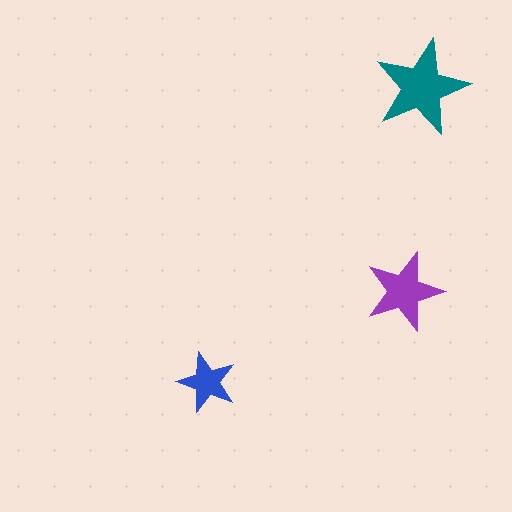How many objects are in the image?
There are 3 objects in the image.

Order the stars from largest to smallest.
the teal one, the purple one, the blue one.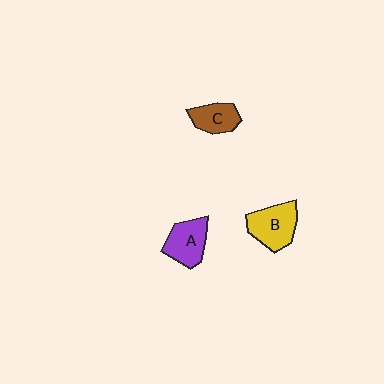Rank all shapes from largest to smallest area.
From largest to smallest: B (yellow), A (purple), C (brown).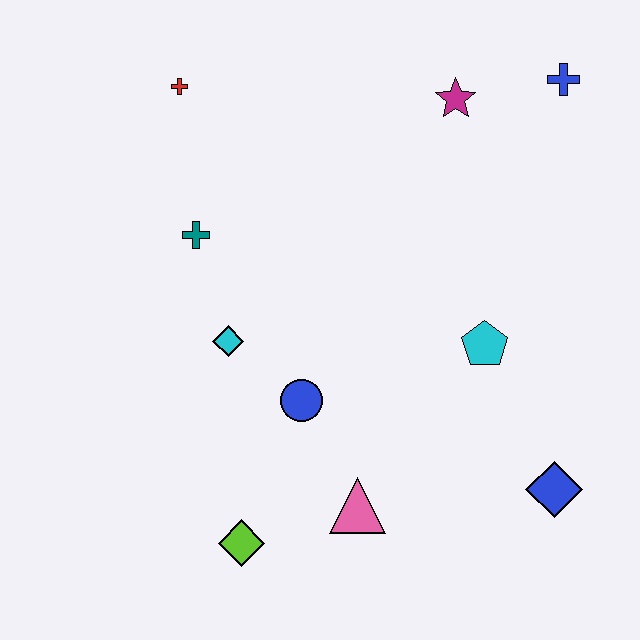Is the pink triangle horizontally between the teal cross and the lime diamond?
No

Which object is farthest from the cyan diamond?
The blue cross is farthest from the cyan diamond.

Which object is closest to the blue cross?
The magenta star is closest to the blue cross.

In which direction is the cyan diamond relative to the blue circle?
The cyan diamond is to the left of the blue circle.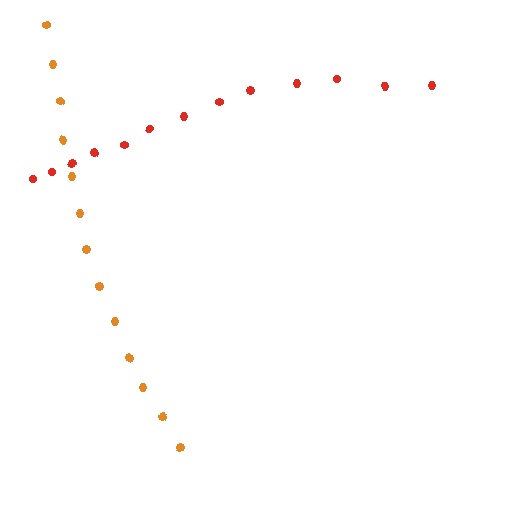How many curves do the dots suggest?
There are 2 distinct paths.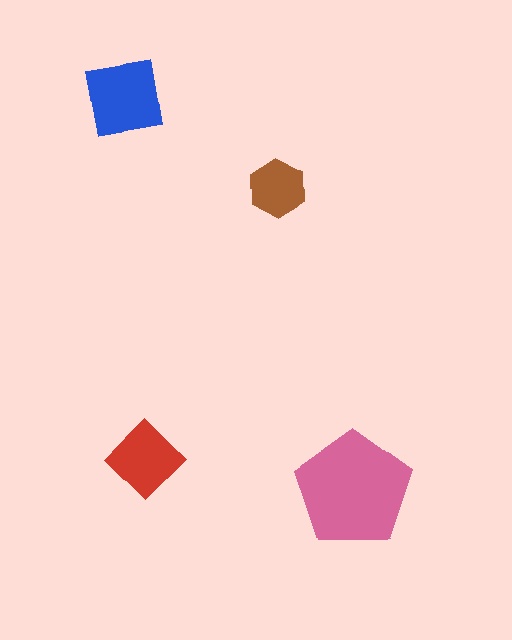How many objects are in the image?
There are 4 objects in the image.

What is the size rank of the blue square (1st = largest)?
2nd.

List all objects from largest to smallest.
The pink pentagon, the blue square, the red diamond, the brown hexagon.